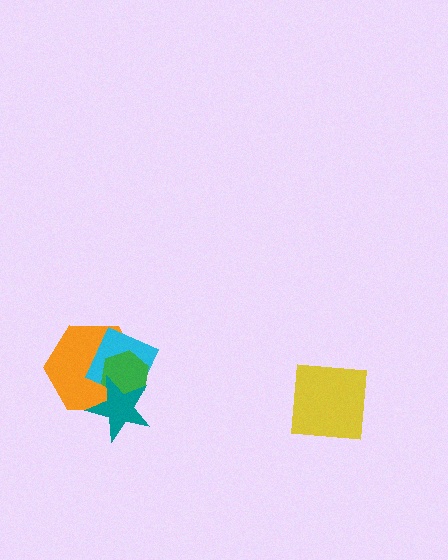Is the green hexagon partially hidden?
Yes, it is partially covered by another shape.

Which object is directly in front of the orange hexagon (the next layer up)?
The cyan square is directly in front of the orange hexagon.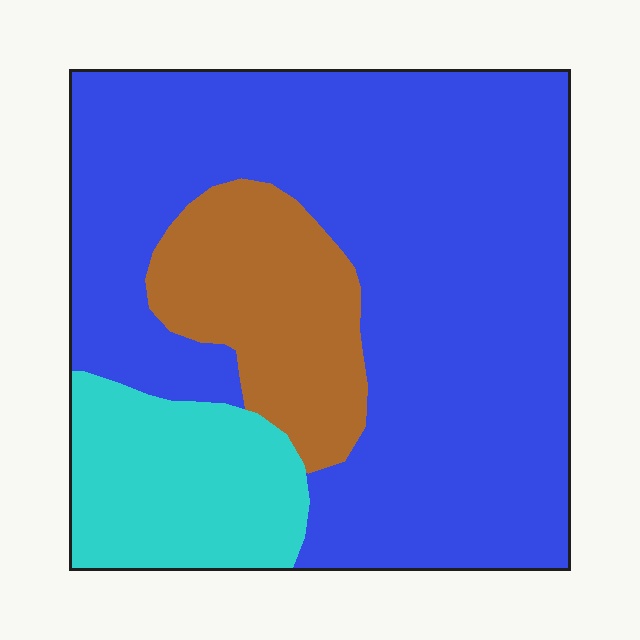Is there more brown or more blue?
Blue.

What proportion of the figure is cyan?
Cyan covers around 15% of the figure.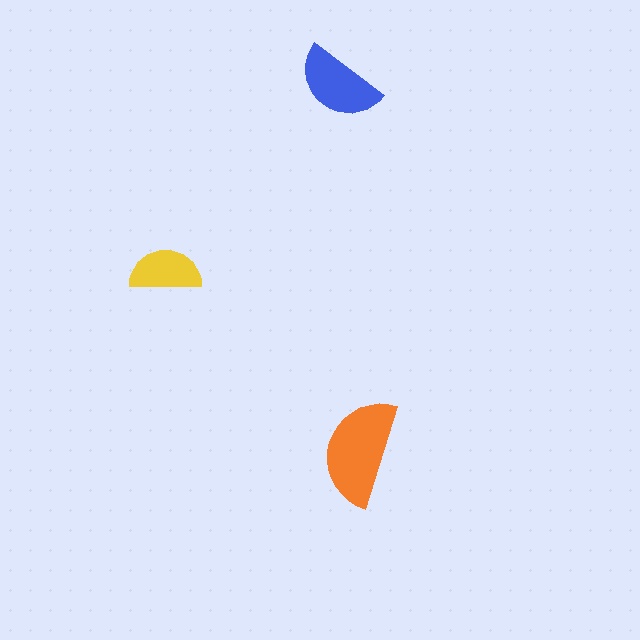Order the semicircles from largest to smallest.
the orange one, the blue one, the yellow one.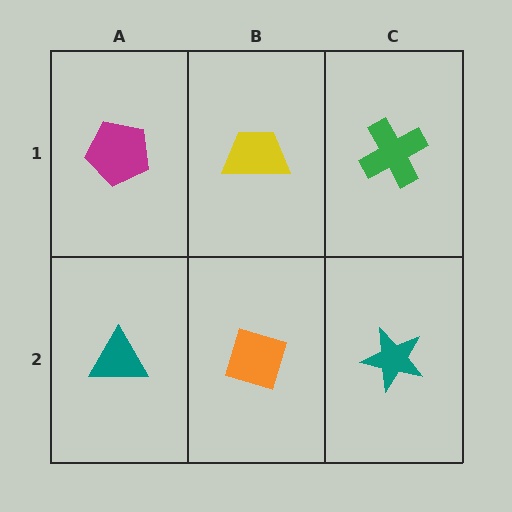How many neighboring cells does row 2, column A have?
2.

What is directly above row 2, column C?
A green cross.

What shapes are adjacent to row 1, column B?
An orange diamond (row 2, column B), a magenta pentagon (row 1, column A), a green cross (row 1, column C).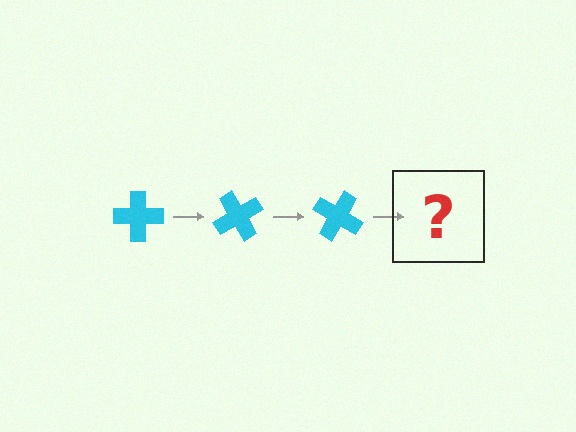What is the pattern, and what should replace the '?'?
The pattern is that the cross rotates 60 degrees each step. The '?' should be a cyan cross rotated 180 degrees.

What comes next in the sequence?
The next element should be a cyan cross rotated 180 degrees.